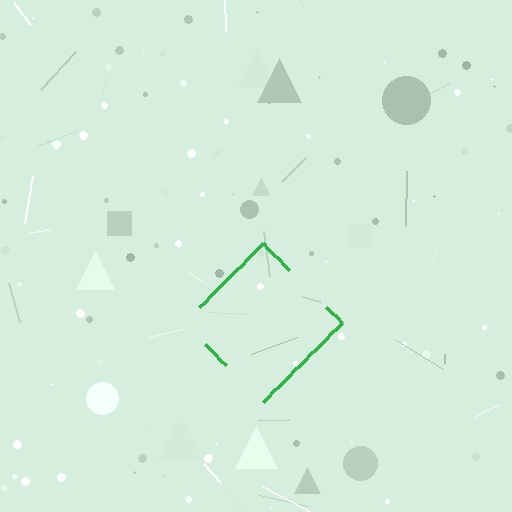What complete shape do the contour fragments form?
The contour fragments form a diamond.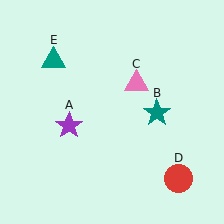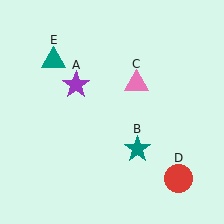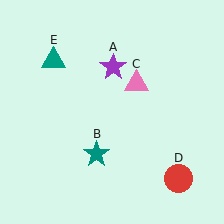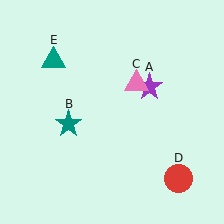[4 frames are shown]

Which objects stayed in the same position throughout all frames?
Pink triangle (object C) and red circle (object D) and teal triangle (object E) remained stationary.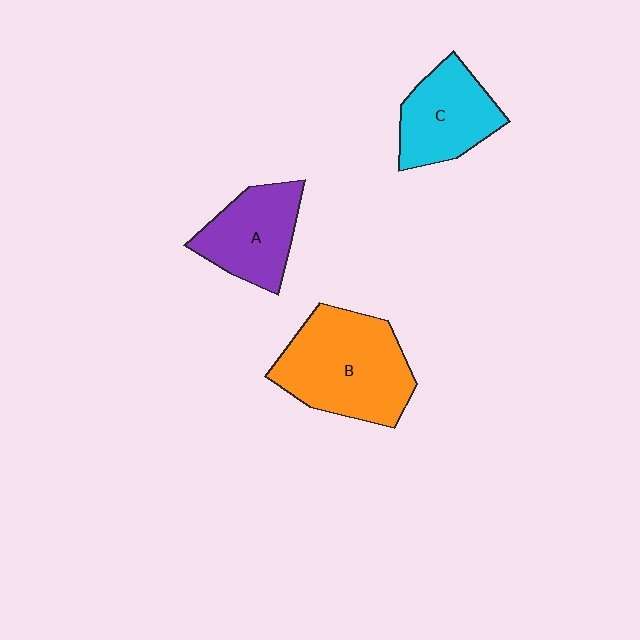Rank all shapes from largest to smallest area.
From largest to smallest: B (orange), C (cyan), A (purple).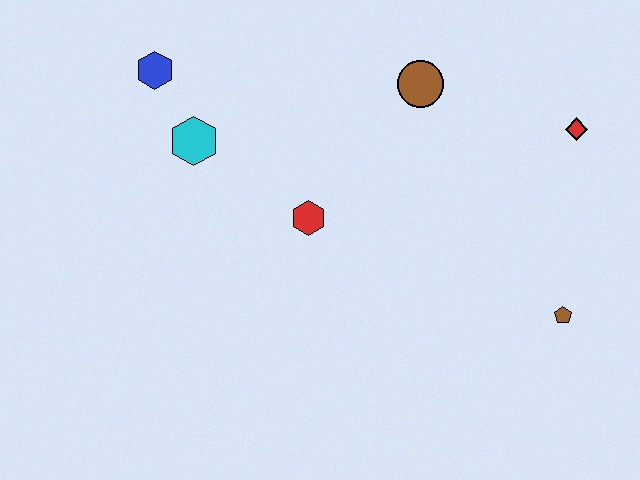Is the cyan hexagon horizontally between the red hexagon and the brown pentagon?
No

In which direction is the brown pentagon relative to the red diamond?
The brown pentagon is below the red diamond.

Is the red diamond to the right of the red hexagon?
Yes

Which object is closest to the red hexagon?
The cyan hexagon is closest to the red hexagon.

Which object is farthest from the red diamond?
The blue hexagon is farthest from the red diamond.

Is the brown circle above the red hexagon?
Yes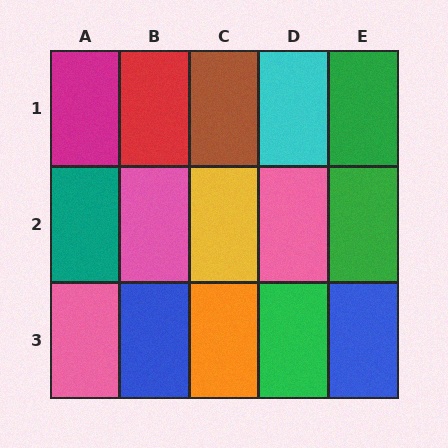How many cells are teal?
1 cell is teal.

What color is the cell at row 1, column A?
Magenta.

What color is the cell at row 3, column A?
Pink.